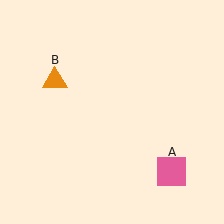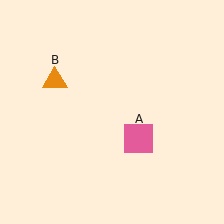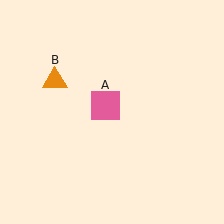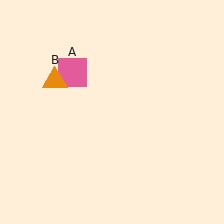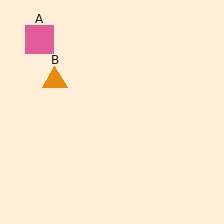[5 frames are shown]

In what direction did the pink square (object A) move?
The pink square (object A) moved up and to the left.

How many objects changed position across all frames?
1 object changed position: pink square (object A).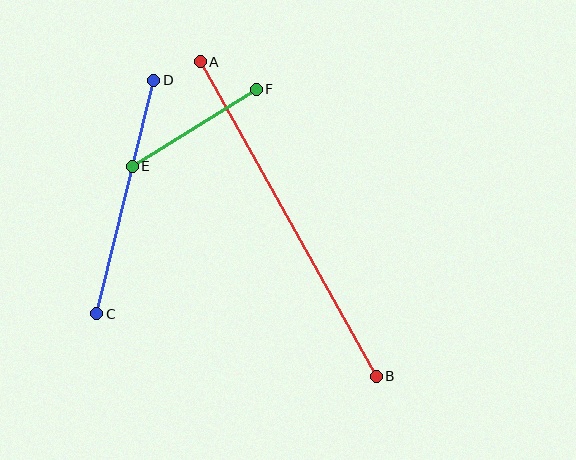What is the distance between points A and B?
The distance is approximately 361 pixels.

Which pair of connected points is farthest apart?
Points A and B are farthest apart.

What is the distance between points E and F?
The distance is approximately 146 pixels.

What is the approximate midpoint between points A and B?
The midpoint is at approximately (288, 219) pixels.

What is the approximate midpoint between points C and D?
The midpoint is at approximately (125, 197) pixels.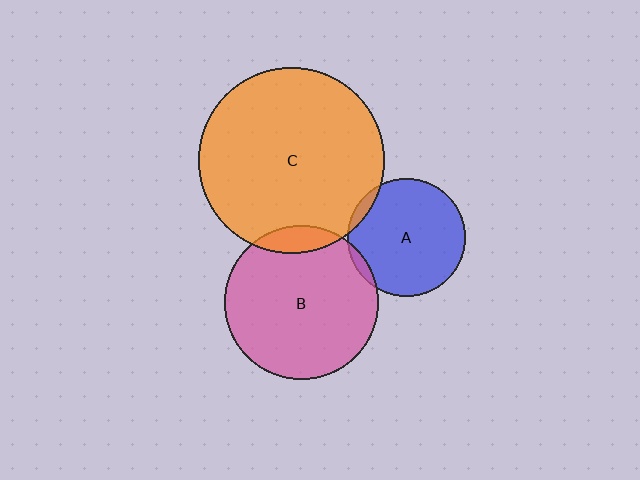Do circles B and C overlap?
Yes.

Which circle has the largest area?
Circle C (orange).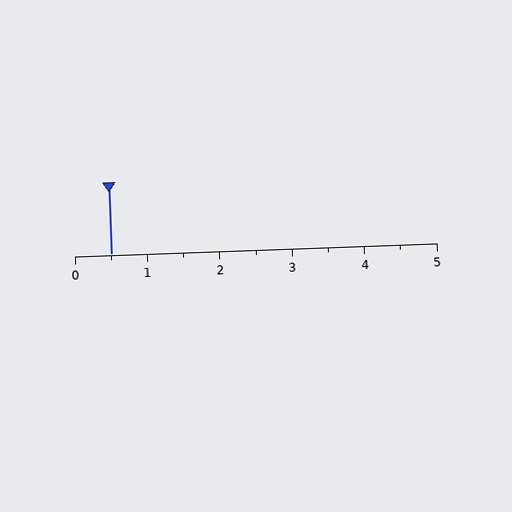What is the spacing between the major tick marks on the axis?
The major ticks are spaced 1 apart.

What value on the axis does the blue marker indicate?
The marker indicates approximately 0.5.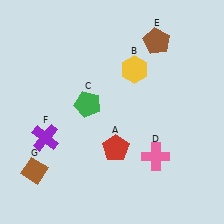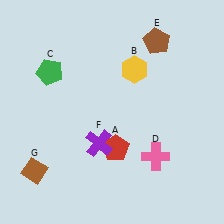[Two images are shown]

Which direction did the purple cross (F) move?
The purple cross (F) moved right.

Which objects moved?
The objects that moved are: the green pentagon (C), the purple cross (F).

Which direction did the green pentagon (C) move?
The green pentagon (C) moved left.